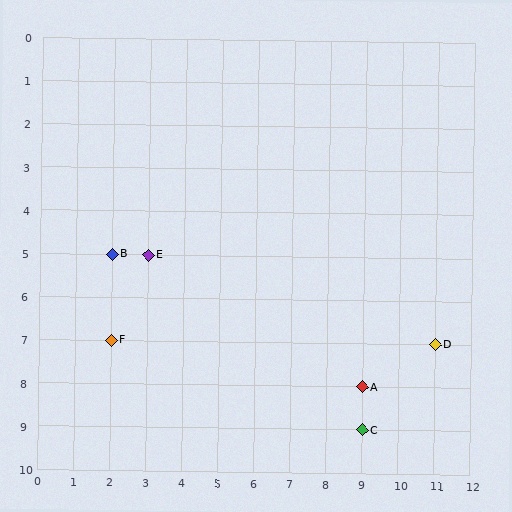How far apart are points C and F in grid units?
Points C and F are 7 columns and 2 rows apart (about 7.3 grid units diagonally).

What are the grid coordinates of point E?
Point E is at grid coordinates (3, 5).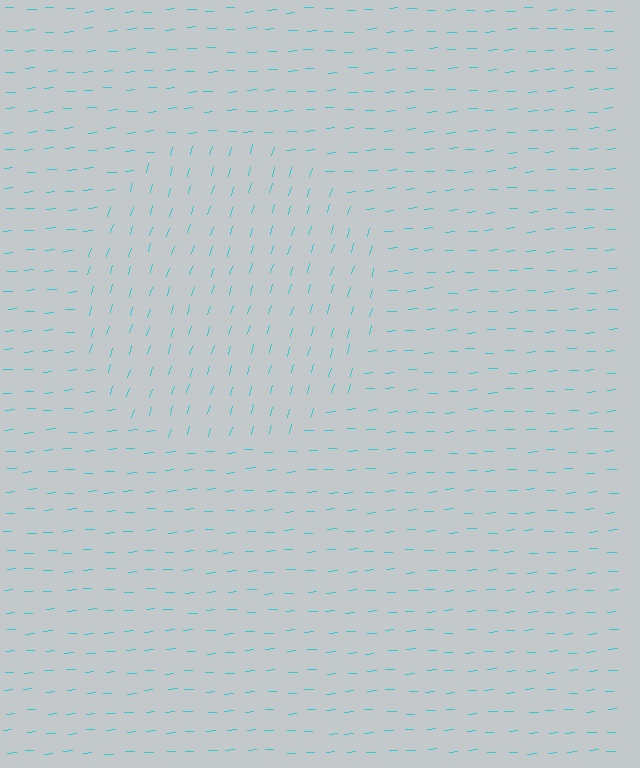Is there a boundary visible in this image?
Yes, there is a texture boundary formed by a change in line orientation.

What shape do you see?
I see a circle.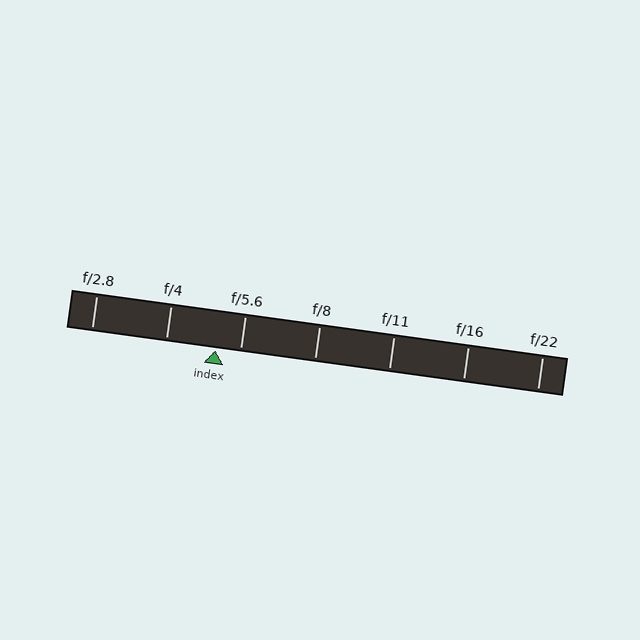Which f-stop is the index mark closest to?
The index mark is closest to f/5.6.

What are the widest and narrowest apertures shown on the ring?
The widest aperture shown is f/2.8 and the narrowest is f/22.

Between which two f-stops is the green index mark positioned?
The index mark is between f/4 and f/5.6.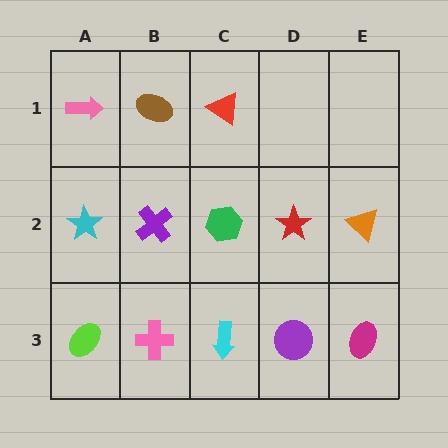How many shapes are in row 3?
5 shapes.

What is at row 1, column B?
A brown ellipse.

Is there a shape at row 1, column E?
No, that cell is empty.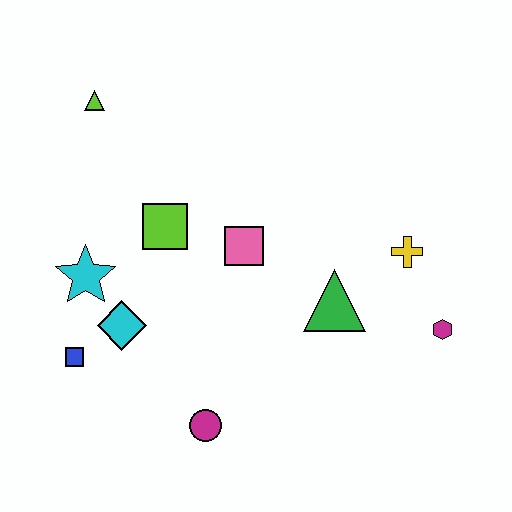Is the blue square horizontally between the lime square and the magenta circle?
No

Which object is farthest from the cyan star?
The magenta hexagon is farthest from the cyan star.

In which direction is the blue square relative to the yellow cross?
The blue square is to the left of the yellow cross.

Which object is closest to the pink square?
The lime square is closest to the pink square.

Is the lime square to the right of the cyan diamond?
Yes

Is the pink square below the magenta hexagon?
No